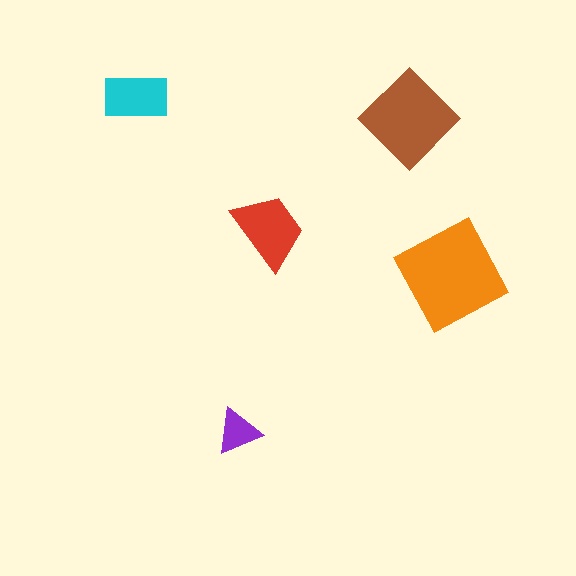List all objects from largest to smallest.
The orange square, the brown diamond, the red trapezoid, the cyan rectangle, the purple triangle.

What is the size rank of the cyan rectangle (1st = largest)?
4th.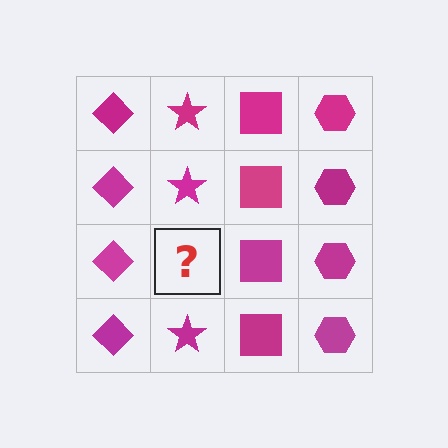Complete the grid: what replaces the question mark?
The question mark should be replaced with a magenta star.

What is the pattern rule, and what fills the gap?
The rule is that each column has a consistent shape. The gap should be filled with a magenta star.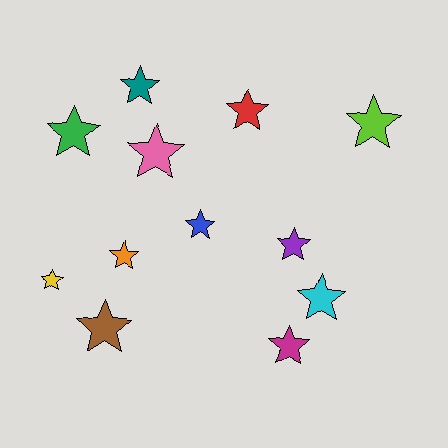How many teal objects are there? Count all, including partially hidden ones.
There is 1 teal object.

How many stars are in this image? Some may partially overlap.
There are 12 stars.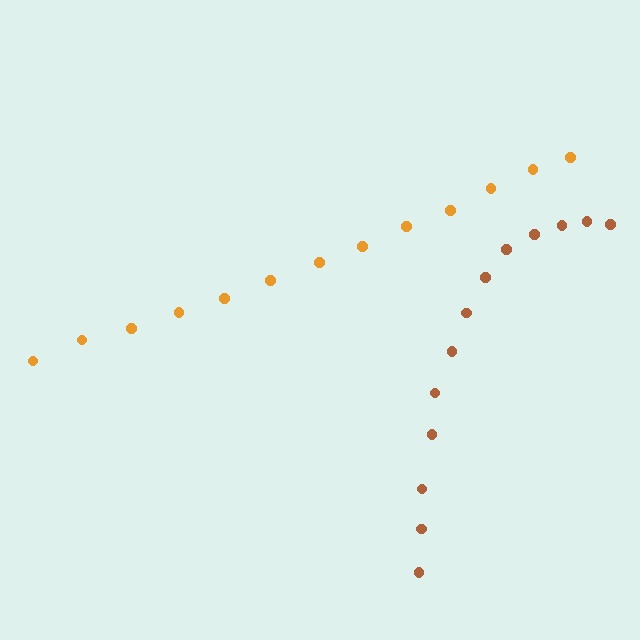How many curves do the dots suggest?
There are 2 distinct paths.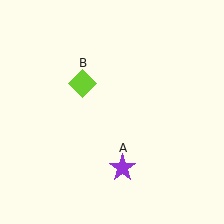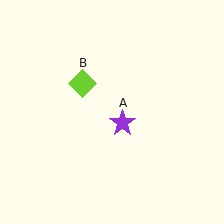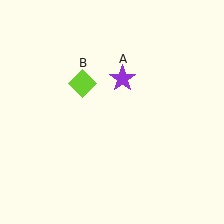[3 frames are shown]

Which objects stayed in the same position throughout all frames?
Lime diamond (object B) remained stationary.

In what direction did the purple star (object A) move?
The purple star (object A) moved up.